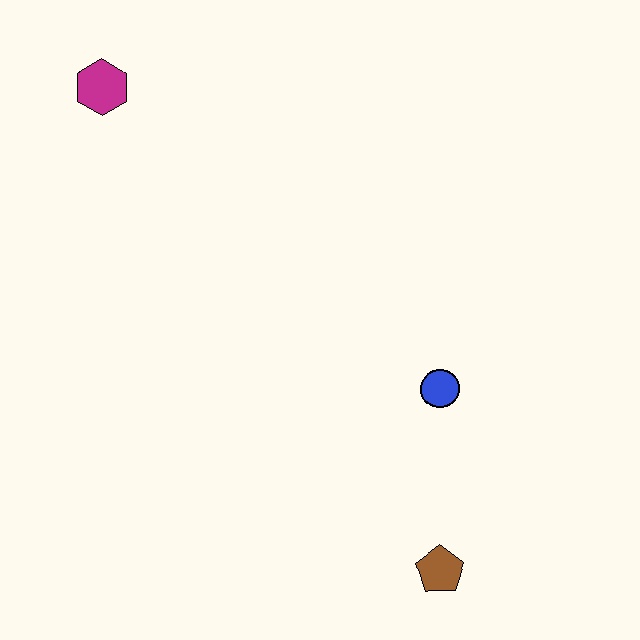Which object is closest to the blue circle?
The brown pentagon is closest to the blue circle.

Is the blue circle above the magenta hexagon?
No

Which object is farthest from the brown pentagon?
The magenta hexagon is farthest from the brown pentagon.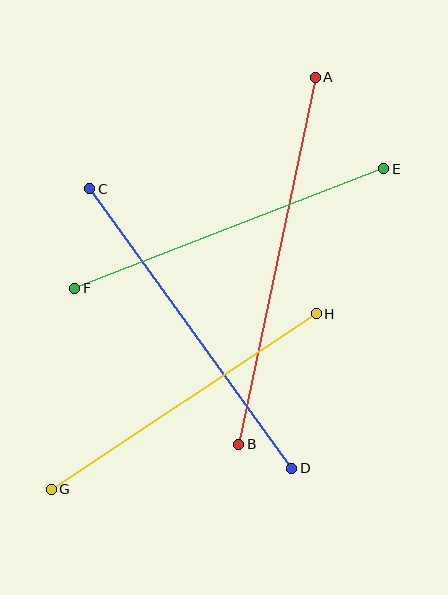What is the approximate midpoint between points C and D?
The midpoint is at approximately (191, 328) pixels.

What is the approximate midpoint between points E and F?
The midpoint is at approximately (229, 229) pixels.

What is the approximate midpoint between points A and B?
The midpoint is at approximately (277, 261) pixels.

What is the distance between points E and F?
The distance is approximately 331 pixels.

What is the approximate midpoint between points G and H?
The midpoint is at approximately (184, 402) pixels.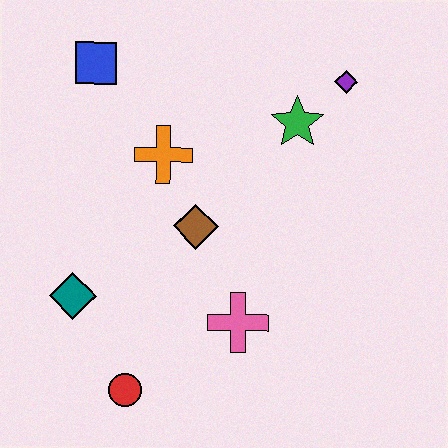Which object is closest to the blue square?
The orange cross is closest to the blue square.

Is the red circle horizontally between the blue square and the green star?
Yes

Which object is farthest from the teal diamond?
The purple diamond is farthest from the teal diamond.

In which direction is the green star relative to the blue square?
The green star is to the right of the blue square.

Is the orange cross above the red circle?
Yes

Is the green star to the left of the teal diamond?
No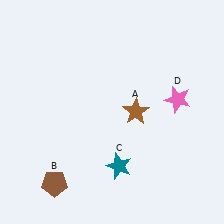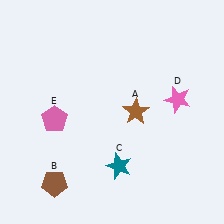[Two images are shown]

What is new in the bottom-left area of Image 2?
A pink pentagon (E) was added in the bottom-left area of Image 2.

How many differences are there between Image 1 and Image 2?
There is 1 difference between the two images.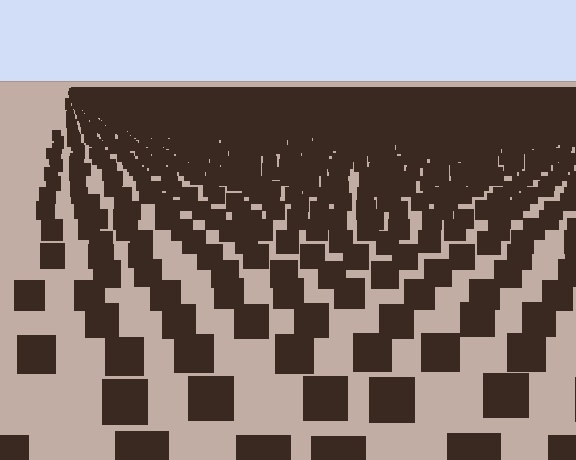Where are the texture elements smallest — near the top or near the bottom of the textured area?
Near the top.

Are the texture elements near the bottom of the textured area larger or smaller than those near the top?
Larger. Near the bottom, elements are closer to the viewer and appear at a bigger on-screen size.